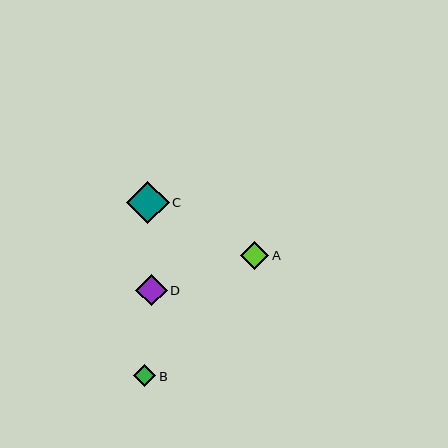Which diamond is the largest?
Diamond C is the largest with a size of approximately 42 pixels.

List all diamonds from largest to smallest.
From largest to smallest: C, D, A, B.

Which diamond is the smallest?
Diamond B is the smallest with a size of approximately 22 pixels.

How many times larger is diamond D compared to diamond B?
Diamond D is approximately 1.4 times the size of diamond B.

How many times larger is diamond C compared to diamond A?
Diamond C is approximately 1.5 times the size of diamond A.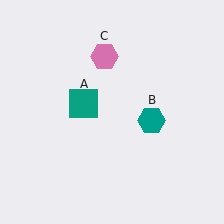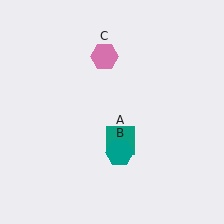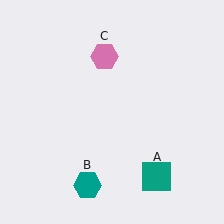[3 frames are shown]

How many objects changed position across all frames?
2 objects changed position: teal square (object A), teal hexagon (object B).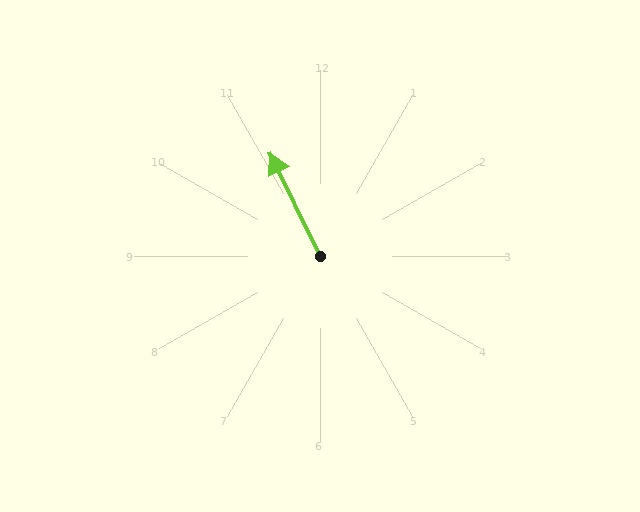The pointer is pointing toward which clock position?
Roughly 11 o'clock.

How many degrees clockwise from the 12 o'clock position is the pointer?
Approximately 334 degrees.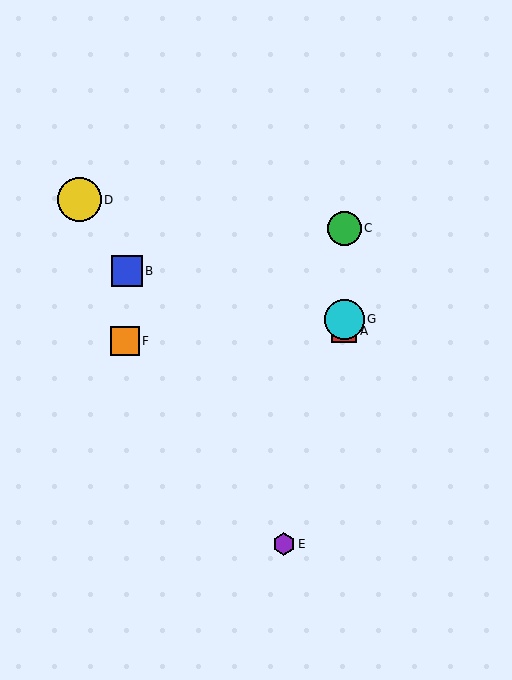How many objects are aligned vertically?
3 objects (A, C, G) are aligned vertically.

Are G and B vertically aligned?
No, G is at x≈344 and B is at x≈127.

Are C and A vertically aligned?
Yes, both are at x≈344.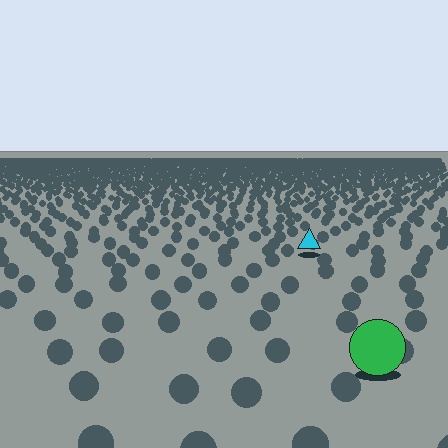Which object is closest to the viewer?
The green circle is closest. The texture marks near it are larger and more spread out.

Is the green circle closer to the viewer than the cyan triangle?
Yes. The green circle is closer — you can tell from the texture gradient: the ground texture is coarser near it.